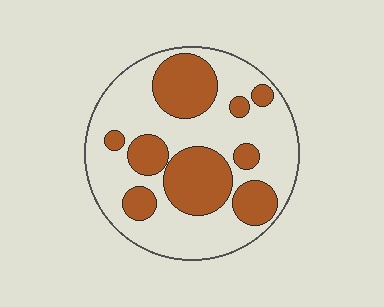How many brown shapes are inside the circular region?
9.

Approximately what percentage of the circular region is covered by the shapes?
Approximately 35%.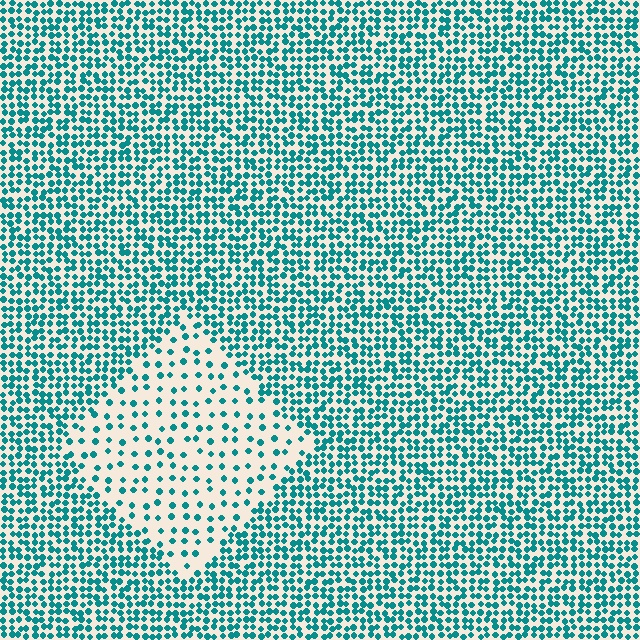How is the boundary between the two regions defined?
The boundary is defined by a change in element density (approximately 2.7x ratio). All elements are the same color, size, and shape.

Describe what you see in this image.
The image contains small teal elements arranged at two different densities. A diamond-shaped region is visible where the elements are less densely packed than the surrounding area.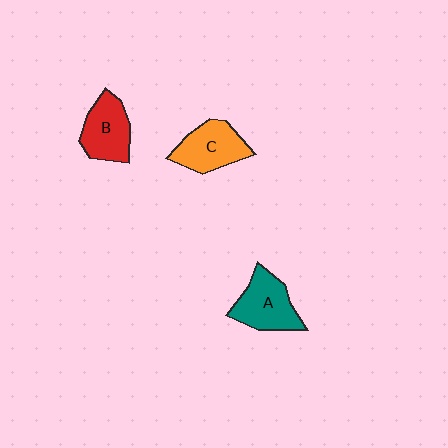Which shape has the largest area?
Shape A (teal).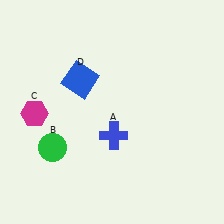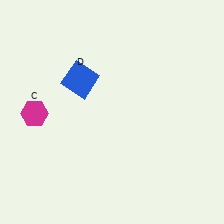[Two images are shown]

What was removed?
The green circle (B), the blue cross (A) were removed in Image 2.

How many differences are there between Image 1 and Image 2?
There are 2 differences between the two images.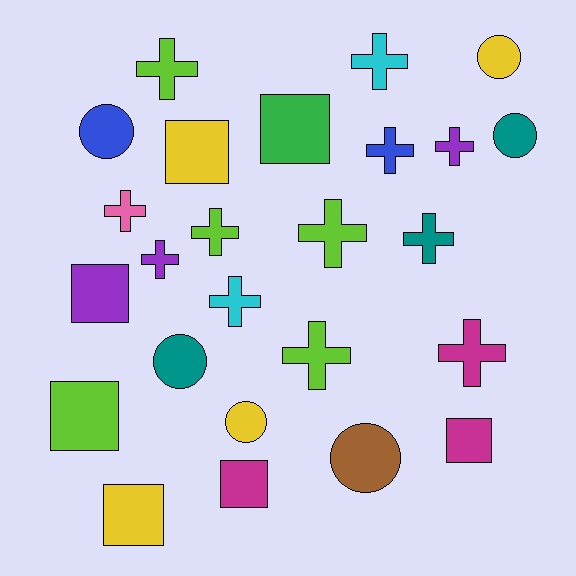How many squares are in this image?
There are 7 squares.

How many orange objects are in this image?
There are no orange objects.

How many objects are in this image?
There are 25 objects.